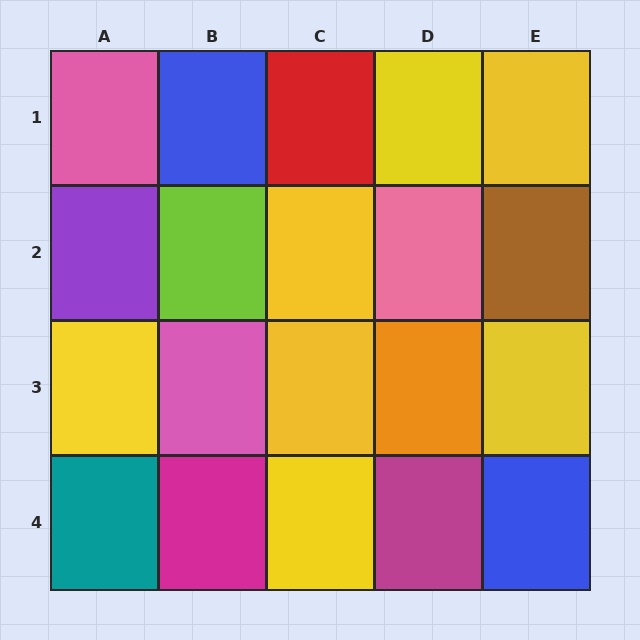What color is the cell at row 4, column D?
Magenta.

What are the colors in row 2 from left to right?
Purple, lime, yellow, pink, brown.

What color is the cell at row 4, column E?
Blue.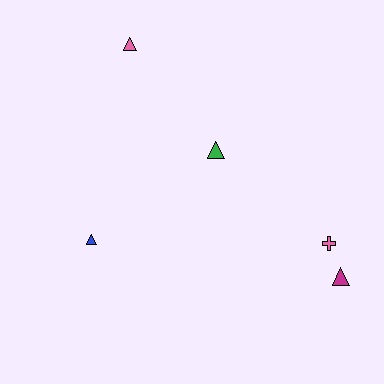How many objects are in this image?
There are 5 objects.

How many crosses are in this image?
There is 1 cross.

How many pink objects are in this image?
There are 2 pink objects.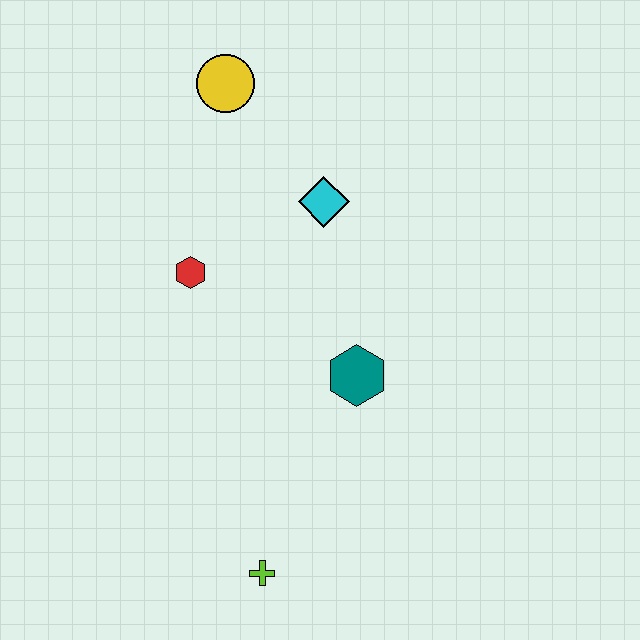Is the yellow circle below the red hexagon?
No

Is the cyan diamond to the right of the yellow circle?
Yes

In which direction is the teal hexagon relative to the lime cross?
The teal hexagon is above the lime cross.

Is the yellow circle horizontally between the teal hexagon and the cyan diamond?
No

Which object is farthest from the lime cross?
The yellow circle is farthest from the lime cross.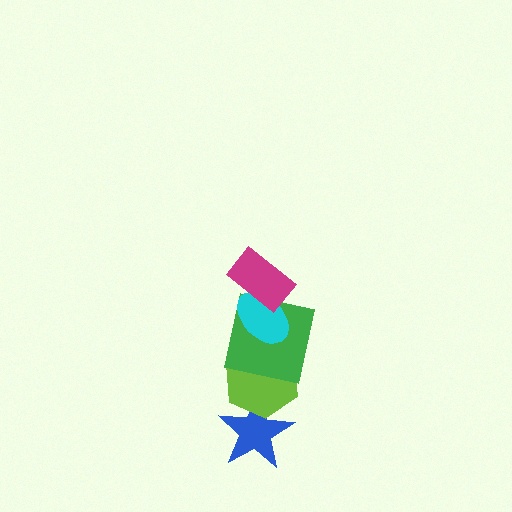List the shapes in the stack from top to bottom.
From top to bottom: the magenta rectangle, the cyan ellipse, the green square, the lime hexagon, the blue star.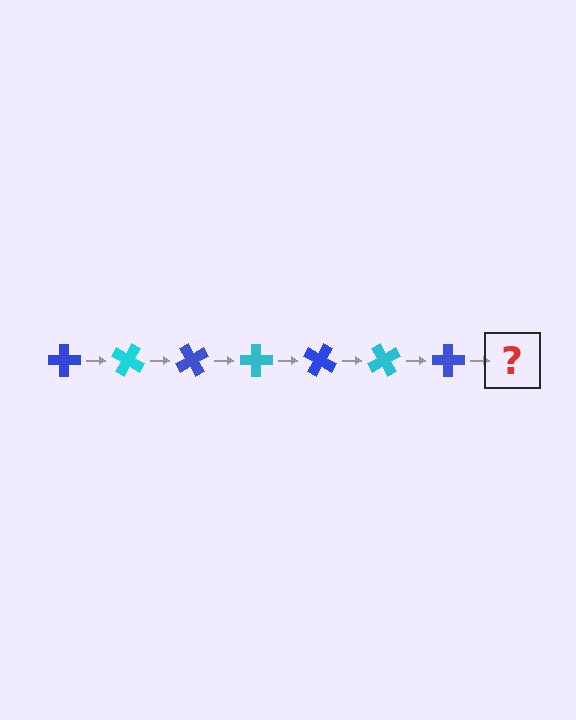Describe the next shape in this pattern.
It should be a cyan cross, rotated 210 degrees from the start.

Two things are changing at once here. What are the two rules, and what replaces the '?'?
The two rules are that it rotates 30 degrees each step and the color cycles through blue and cyan. The '?' should be a cyan cross, rotated 210 degrees from the start.